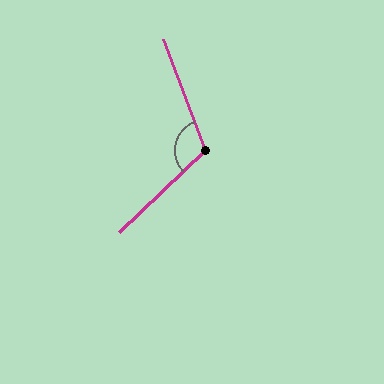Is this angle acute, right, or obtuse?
It is obtuse.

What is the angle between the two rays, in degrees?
Approximately 112 degrees.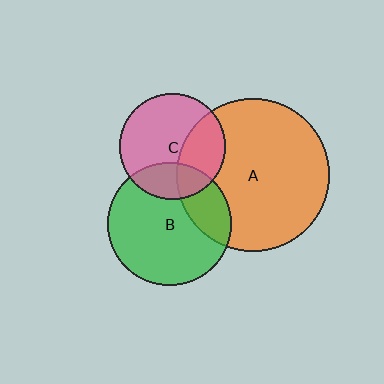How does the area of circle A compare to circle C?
Approximately 2.1 times.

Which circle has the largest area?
Circle A (orange).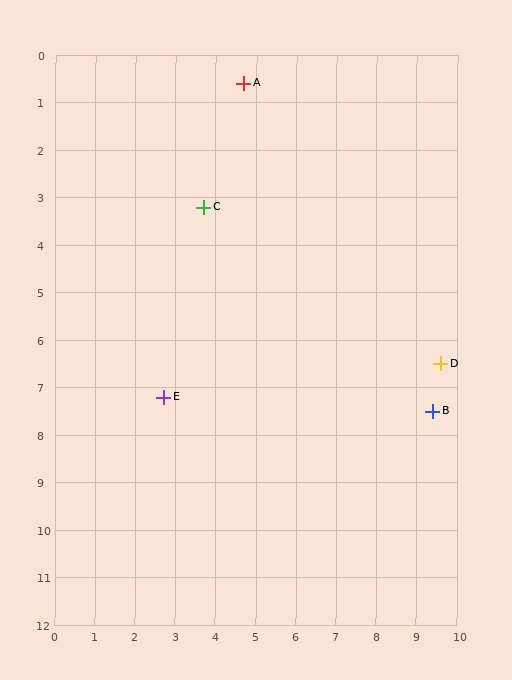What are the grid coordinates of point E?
Point E is at approximately (2.7, 7.2).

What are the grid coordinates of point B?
Point B is at approximately (9.4, 7.5).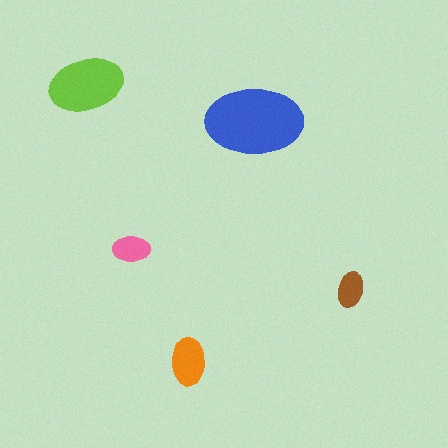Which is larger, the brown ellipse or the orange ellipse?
The orange one.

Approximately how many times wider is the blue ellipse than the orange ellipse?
About 2 times wider.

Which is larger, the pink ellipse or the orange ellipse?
The orange one.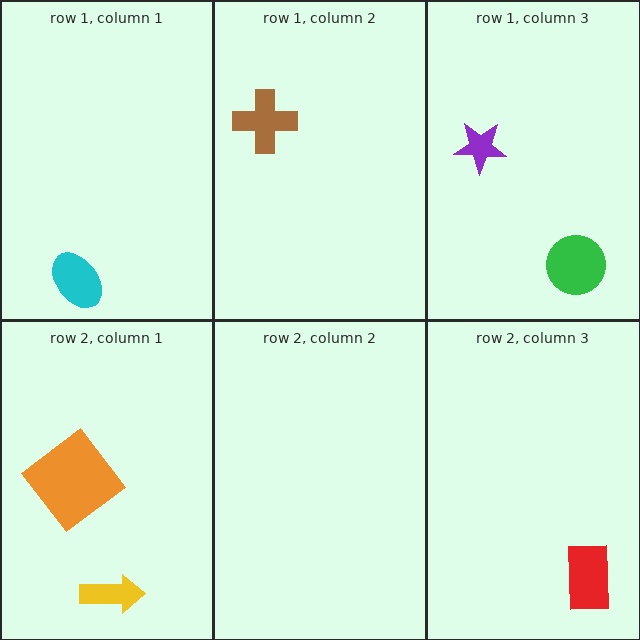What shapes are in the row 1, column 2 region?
The brown cross.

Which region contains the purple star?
The row 1, column 3 region.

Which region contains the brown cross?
The row 1, column 2 region.